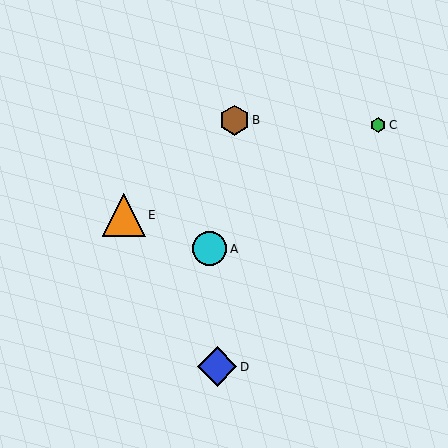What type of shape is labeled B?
Shape B is a brown hexagon.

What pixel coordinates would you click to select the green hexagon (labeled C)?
Click at (378, 125) to select the green hexagon C.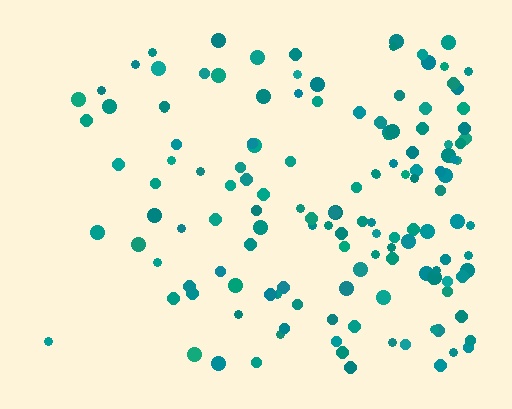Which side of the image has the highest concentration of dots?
The right.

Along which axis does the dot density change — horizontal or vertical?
Horizontal.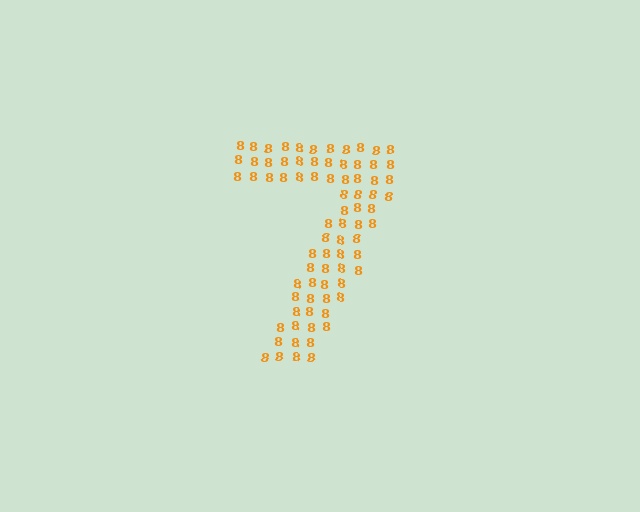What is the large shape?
The large shape is the digit 7.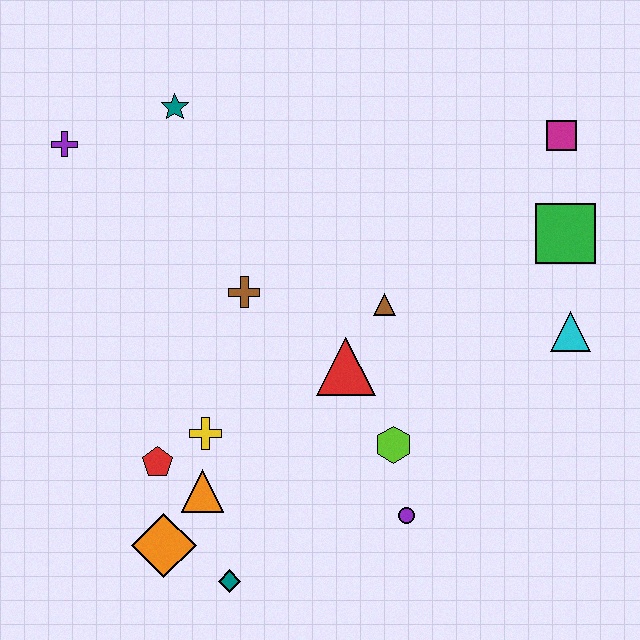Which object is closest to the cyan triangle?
The green square is closest to the cyan triangle.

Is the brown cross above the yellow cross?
Yes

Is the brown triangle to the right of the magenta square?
No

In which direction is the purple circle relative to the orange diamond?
The purple circle is to the right of the orange diamond.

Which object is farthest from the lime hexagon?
The purple cross is farthest from the lime hexagon.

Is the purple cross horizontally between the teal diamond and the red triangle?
No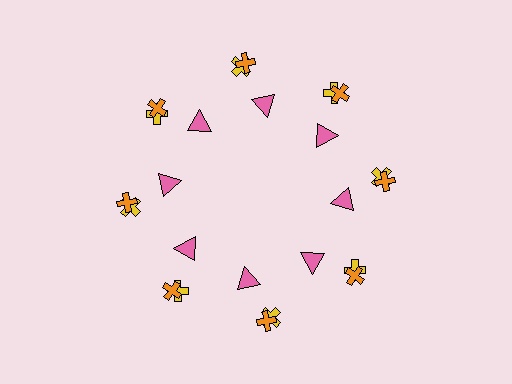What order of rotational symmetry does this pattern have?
This pattern has 8-fold rotational symmetry.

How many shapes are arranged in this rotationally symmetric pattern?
There are 24 shapes, arranged in 8 groups of 3.